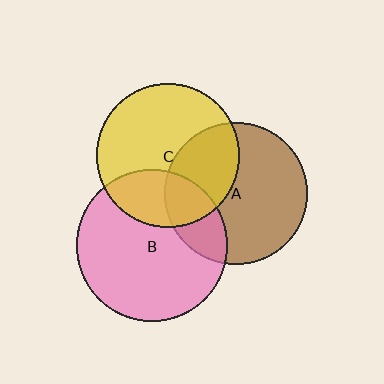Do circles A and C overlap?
Yes.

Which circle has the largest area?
Circle B (pink).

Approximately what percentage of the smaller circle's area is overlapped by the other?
Approximately 35%.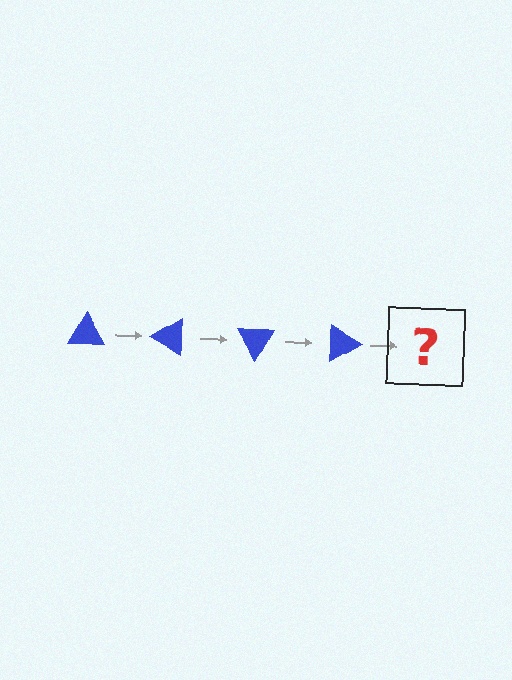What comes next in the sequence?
The next element should be a blue triangle rotated 120 degrees.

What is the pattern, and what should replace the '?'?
The pattern is that the triangle rotates 30 degrees each step. The '?' should be a blue triangle rotated 120 degrees.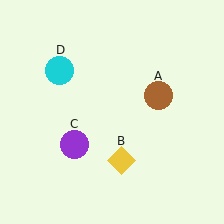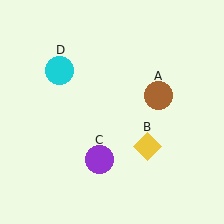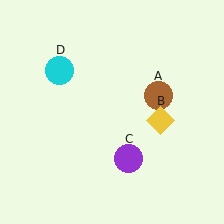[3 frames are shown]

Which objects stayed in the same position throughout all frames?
Brown circle (object A) and cyan circle (object D) remained stationary.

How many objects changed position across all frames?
2 objects changed position: yellow diamond (object B), purple circle (object C).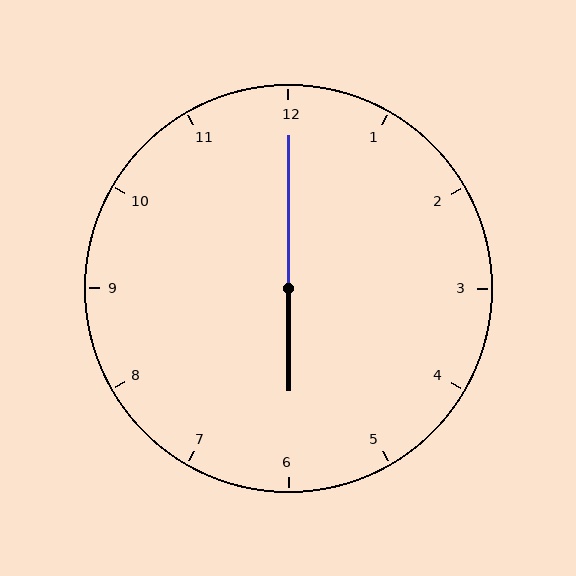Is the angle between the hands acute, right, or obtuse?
It is obtuse.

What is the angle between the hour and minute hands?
Approximately 180 degrees.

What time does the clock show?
6:00.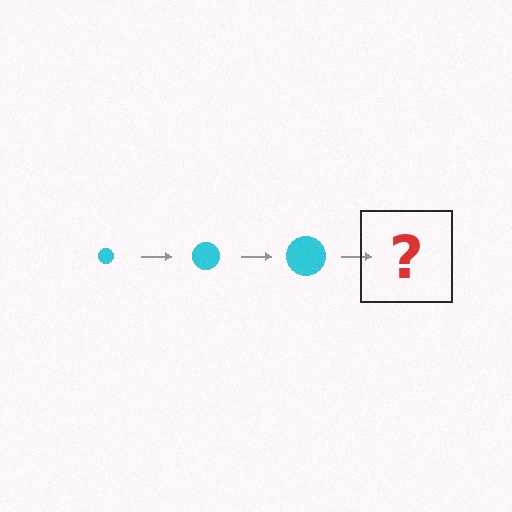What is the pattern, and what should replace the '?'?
The pattern is that the circle gets progressively larger each step. The '?' should be a cyan circle, larger than the previous one.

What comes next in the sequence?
The next element should be a cyan circle, larger than the previous one.